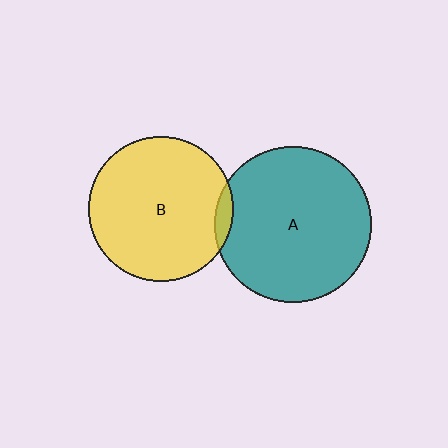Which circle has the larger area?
Circle A (teal).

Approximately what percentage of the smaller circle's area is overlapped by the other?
Approximately 5%.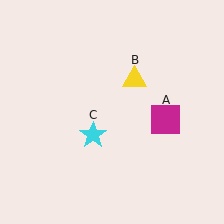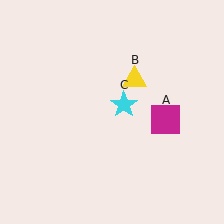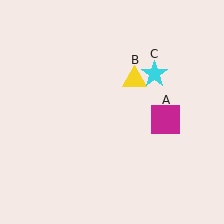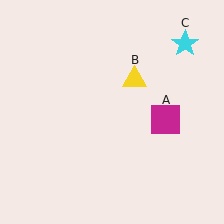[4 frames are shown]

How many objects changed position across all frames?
1 object changed position: cyan star (object C).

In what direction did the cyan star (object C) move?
The cyan star (object C) moved up and to the right.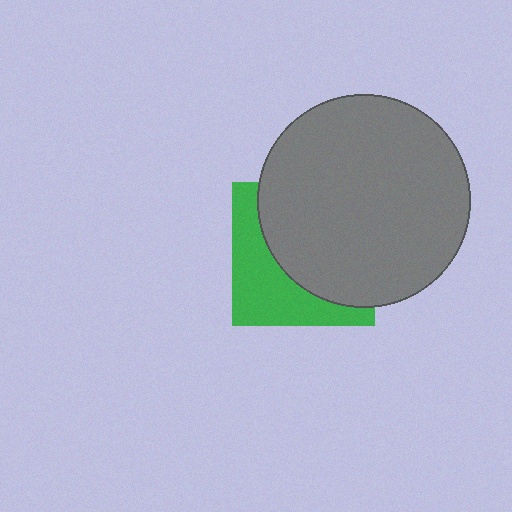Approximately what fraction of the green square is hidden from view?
Roughly 60% of the green square is hidden behind the gray circle.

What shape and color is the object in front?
The object in front is a gray circle.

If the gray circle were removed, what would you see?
You would see the complete green square.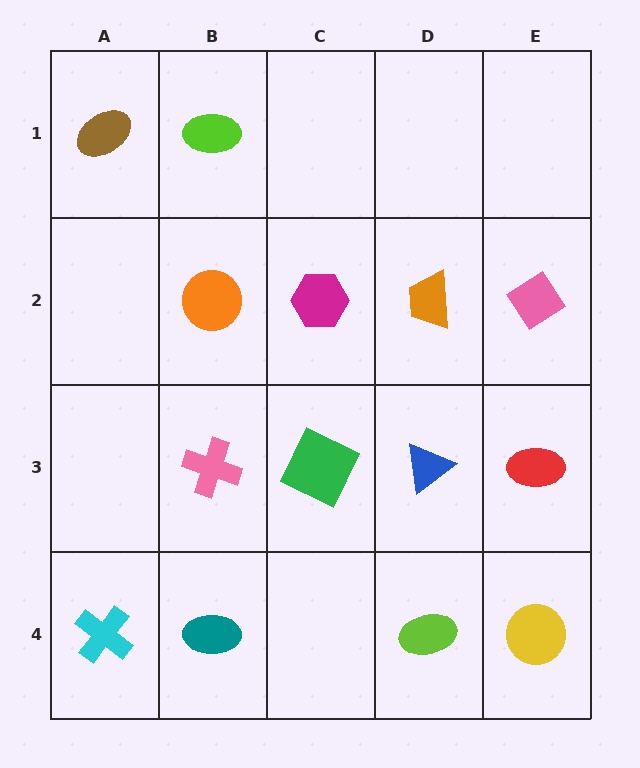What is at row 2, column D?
An orange trapezoid.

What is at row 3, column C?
A green square.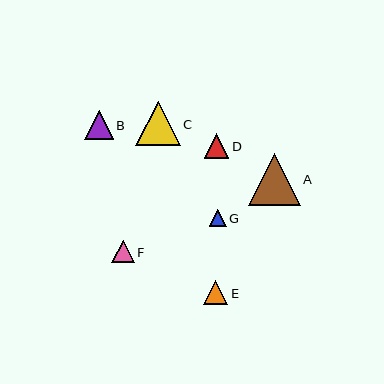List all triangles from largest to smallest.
From largest to smallest: A, C, B, D, E, F, G.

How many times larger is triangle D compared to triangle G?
Triangle D is approximately 1.4 times the size of triangle G.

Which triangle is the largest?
Triangle A is the largest with a size of approximately 51 pixels.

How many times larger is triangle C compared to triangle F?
Triangle C is approximately 1.9 times the size of triangle F.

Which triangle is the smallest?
Triangle G is the smallest with a size of approximately 17 pixels.